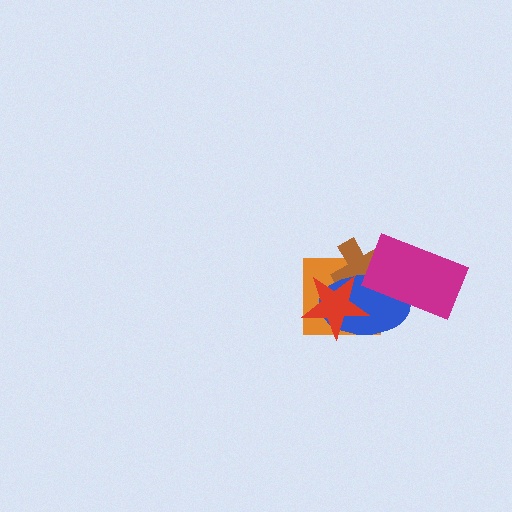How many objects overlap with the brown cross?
4 objects overlap with the brown cross.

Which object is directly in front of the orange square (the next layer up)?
The brown cross is directly in front of the orange square.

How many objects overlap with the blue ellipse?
4 objects overlap with the blue ellipse.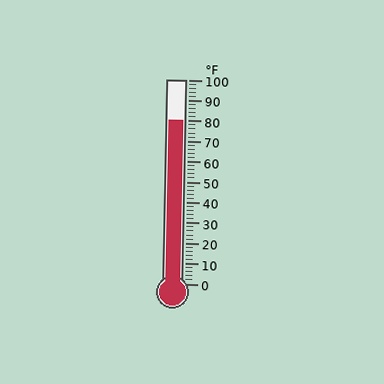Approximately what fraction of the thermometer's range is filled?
The thermometer is filled to approximately 80% of its range.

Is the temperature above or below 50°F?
The temperature is above 50°F.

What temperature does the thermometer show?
The thermometer shows approximately 80°F.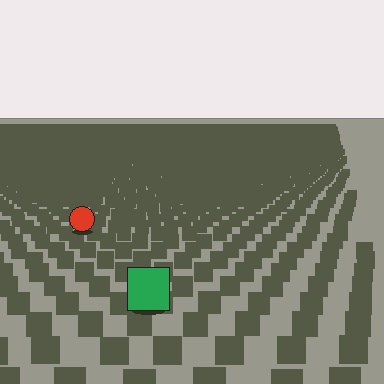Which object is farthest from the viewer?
The red circle is farthest from the viewer. It appears smaller and the ground texture around it is denser.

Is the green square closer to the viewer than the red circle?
Yes. The green square is closer — you can tell from the texture gradient: the ground texture is coarser near it.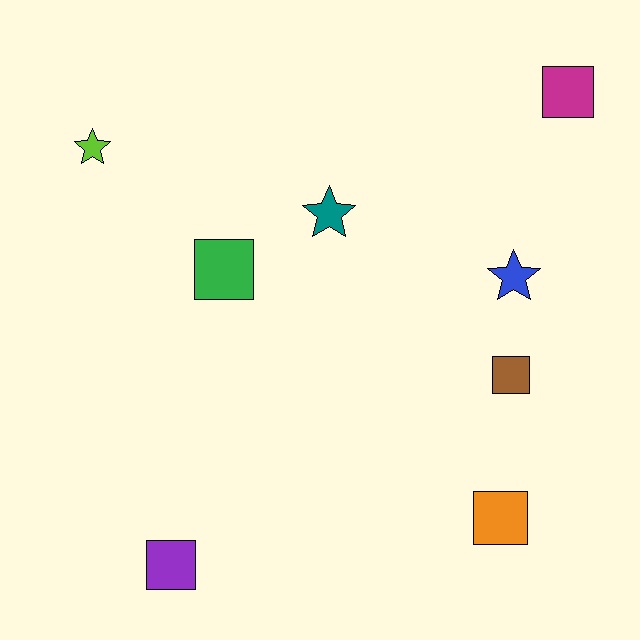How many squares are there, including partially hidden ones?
There are 5 squares.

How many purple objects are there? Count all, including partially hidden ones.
There is 1 purple object.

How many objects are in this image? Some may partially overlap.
There are 8 objects.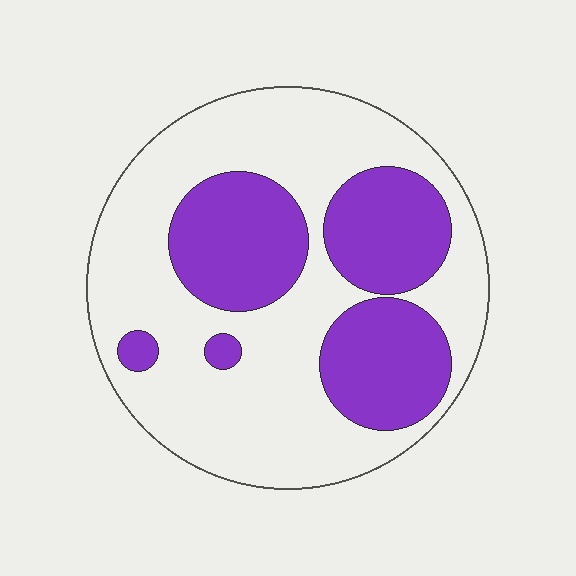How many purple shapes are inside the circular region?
5.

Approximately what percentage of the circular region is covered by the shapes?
Approximately 35%.